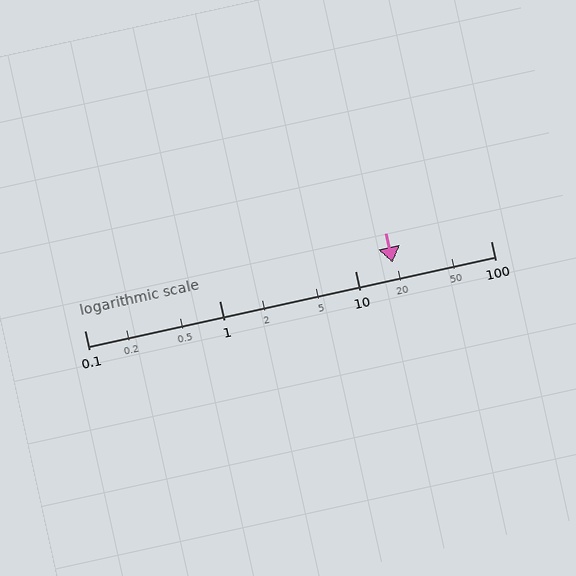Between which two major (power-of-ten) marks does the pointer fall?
The pointer is between 10 and 100.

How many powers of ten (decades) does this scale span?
The scale spans 3 decades, from 0.1 to 100.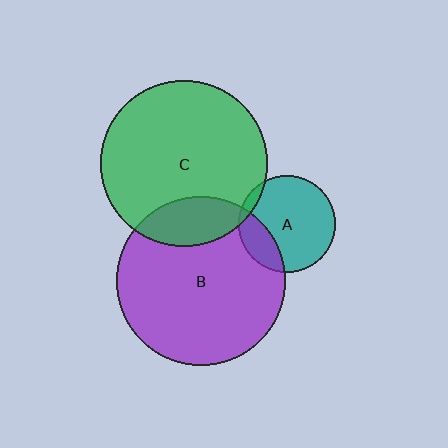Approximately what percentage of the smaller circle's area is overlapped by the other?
Approximately 20%.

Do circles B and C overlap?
Yes.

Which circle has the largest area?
Circle B (purple).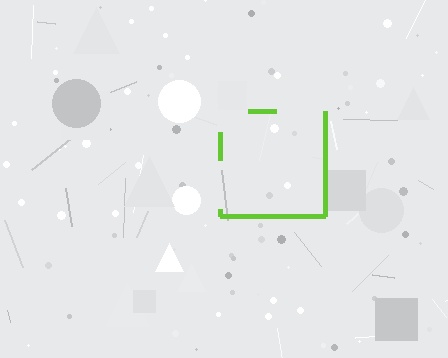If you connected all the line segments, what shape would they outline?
They would outline a square.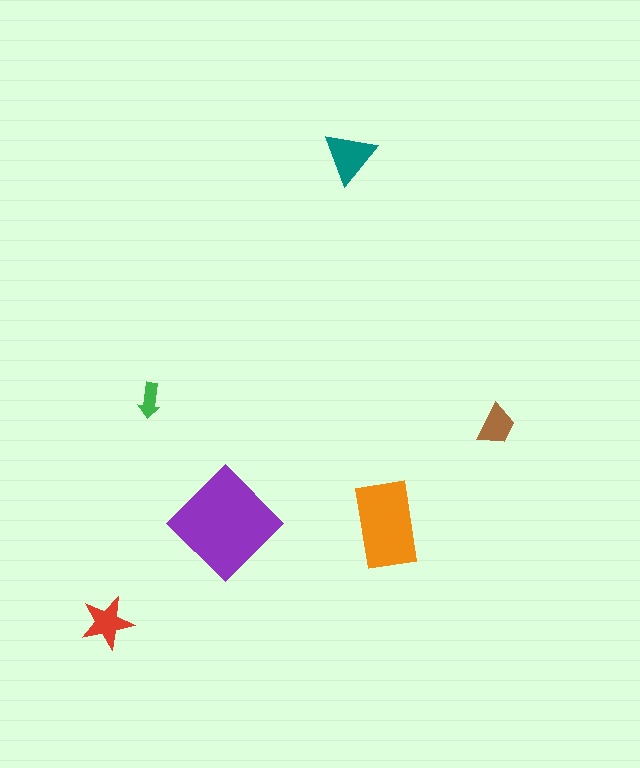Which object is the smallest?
The green arrow.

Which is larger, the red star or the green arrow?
The red star.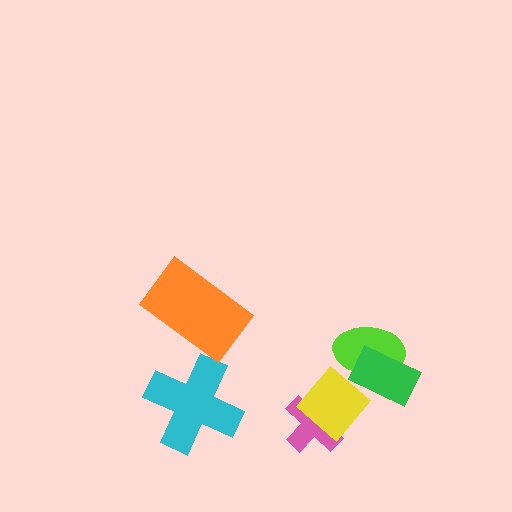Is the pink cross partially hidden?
Yes, it is partially covered by another shape.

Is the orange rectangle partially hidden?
No, no other shape covers it.